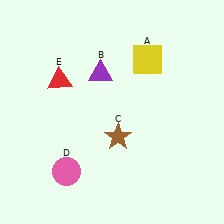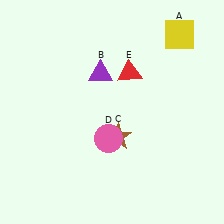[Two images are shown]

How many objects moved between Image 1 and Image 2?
3 objects moved between the two images.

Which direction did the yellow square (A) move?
The yellow square (A) moved right.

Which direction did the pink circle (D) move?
The pink circle (D) moved right.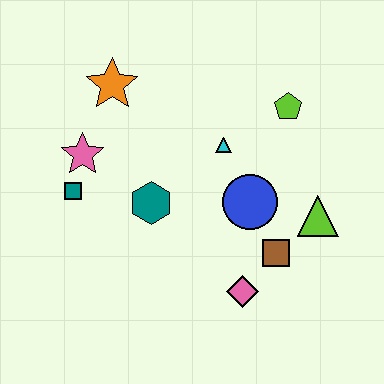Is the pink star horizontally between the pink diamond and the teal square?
Yes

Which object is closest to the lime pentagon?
The cyan triangle is closest to the lime pentagon.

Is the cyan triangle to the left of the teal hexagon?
No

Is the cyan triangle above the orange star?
No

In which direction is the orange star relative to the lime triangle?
The orange star is to the left of the lime triangle.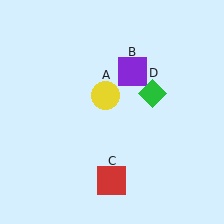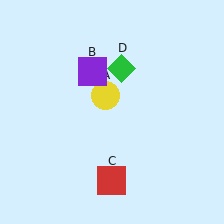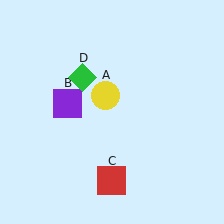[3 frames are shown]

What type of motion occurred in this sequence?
The purple square (object B), green diamond (object D) rotated counterclockwise around the center of the scene.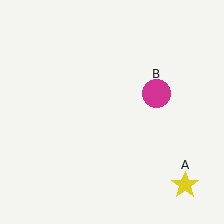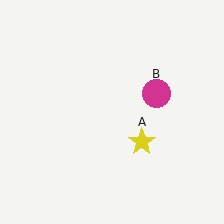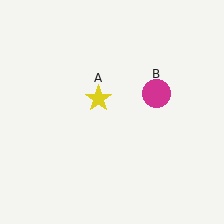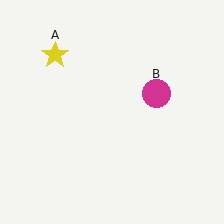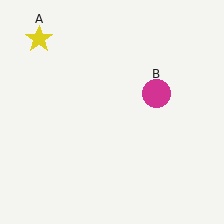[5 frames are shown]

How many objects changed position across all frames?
1 object changed position: yellow star (object A).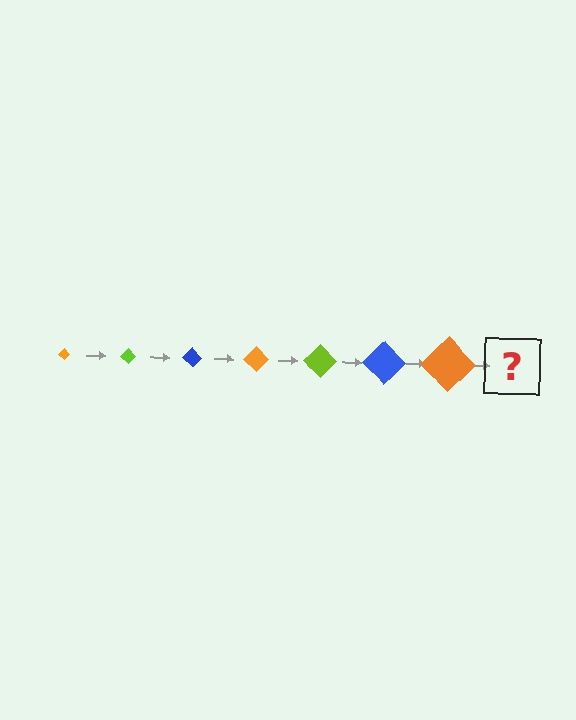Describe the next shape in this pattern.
It should be a lime diamond, larger than the previous one.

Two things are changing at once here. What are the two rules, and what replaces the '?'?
The two rules are that the diamond grows larger each step and the color cycles through orange, lime, and blue. The '?' should be a lime diamond, larger than the previous one.